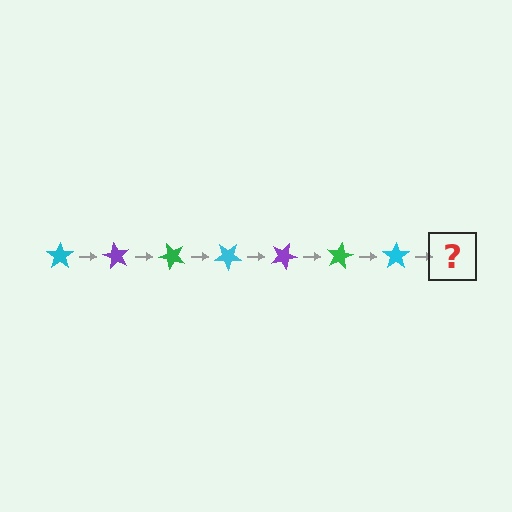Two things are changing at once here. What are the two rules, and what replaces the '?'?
The two rules are that it rotates 60 degrees each step and the color cycles through cyan, purple, and green. The '?' should be a purple star, rotated 420 degrees from the start.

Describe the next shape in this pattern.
It should be a purple star, rotated 420 degrees from the start.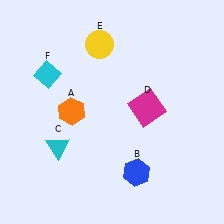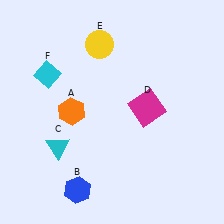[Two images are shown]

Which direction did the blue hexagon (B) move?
The blue hexagon (B) moved left.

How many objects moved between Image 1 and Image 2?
1 object moved between the two images.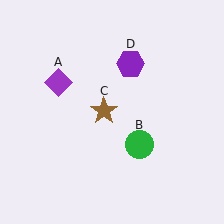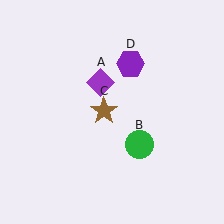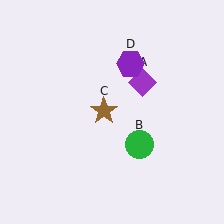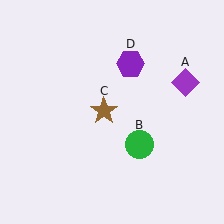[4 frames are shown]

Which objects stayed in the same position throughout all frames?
Green circle (object B) and brown star (object C) and purple hexagon (object D) remained stationary.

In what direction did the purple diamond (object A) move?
The purple diamond (object A) moved right.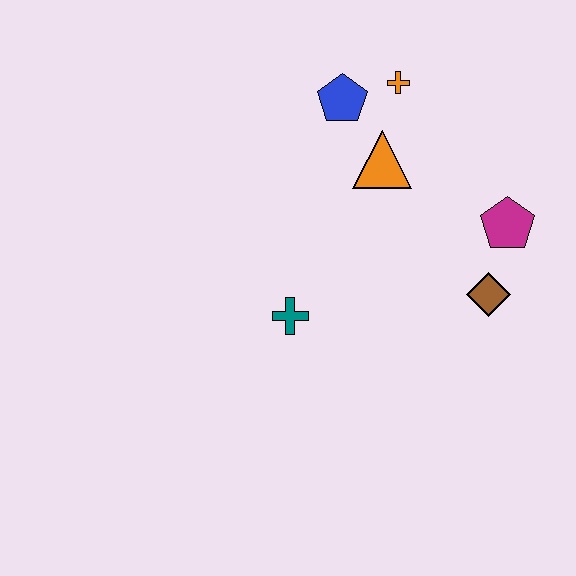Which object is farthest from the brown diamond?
The blue pentagon is farthest from the brown diamond.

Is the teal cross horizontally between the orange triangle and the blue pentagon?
No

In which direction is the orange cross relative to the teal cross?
The orange cross is above the teal cross.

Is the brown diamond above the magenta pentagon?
No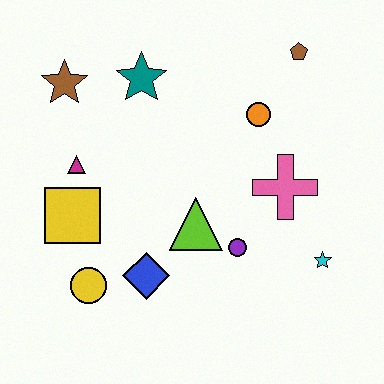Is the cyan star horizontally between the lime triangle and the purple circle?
No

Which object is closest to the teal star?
The brown star is closest to the teal star.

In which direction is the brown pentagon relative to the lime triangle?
The brown pentagon is above the lime triangle.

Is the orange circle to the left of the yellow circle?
No